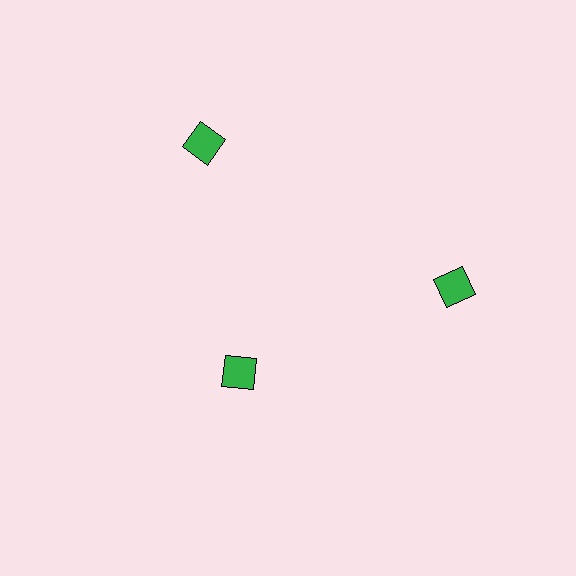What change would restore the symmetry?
The symmetry would be restored by moving it outward, back onto the ring so that all 3 diamonds sit at equal angles and equal distance from the center.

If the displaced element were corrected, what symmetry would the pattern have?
It would have 3-fold rotational symmetry — the pattern would map onto itself every 120 degrees.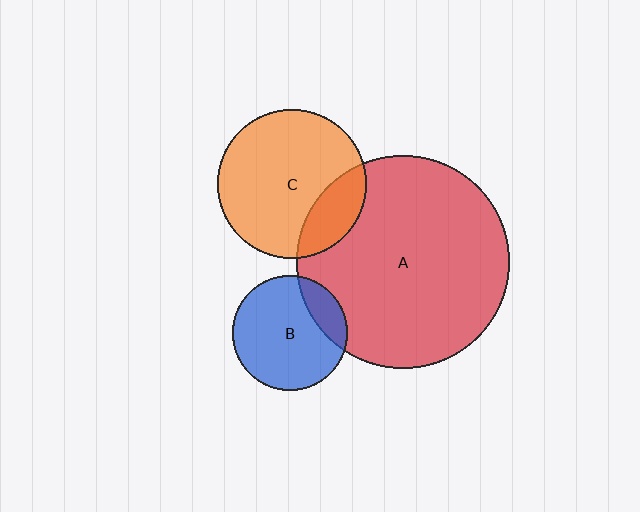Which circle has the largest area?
Circle A (red).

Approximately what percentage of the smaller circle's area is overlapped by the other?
Approximately 20%.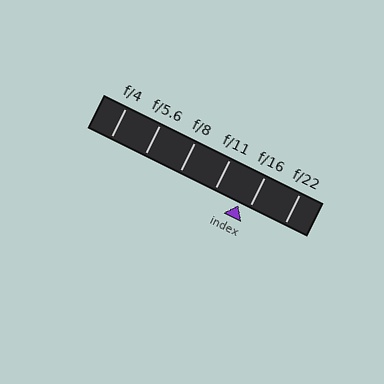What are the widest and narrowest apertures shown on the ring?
The widest aperture shown is f/4 and the narrowest is f/22.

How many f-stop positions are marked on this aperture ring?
There are 6 f-stop positions marked.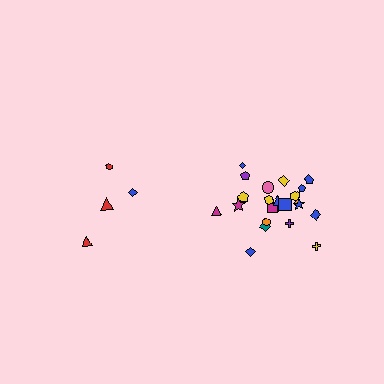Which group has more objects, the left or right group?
The right group.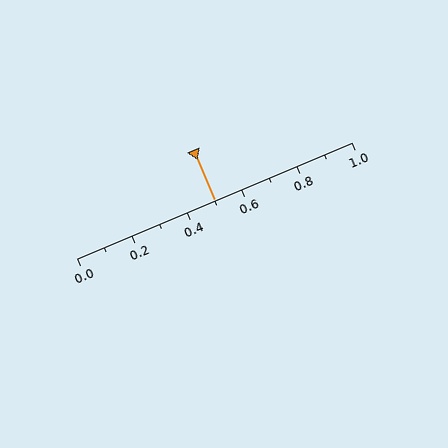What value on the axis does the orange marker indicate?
The marker indicates approximately 0.5.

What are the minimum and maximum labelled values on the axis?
The axis runs from 0.0 to 1.0.